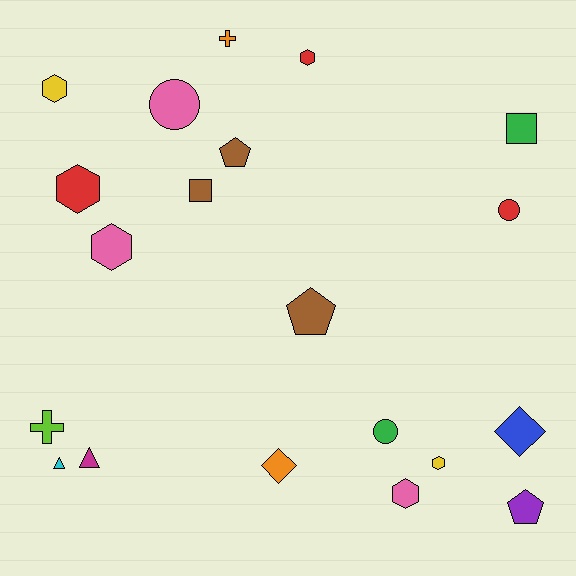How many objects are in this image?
There are 20 objects.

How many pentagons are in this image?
There are 3 pentagons.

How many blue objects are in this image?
There is 1 blue object.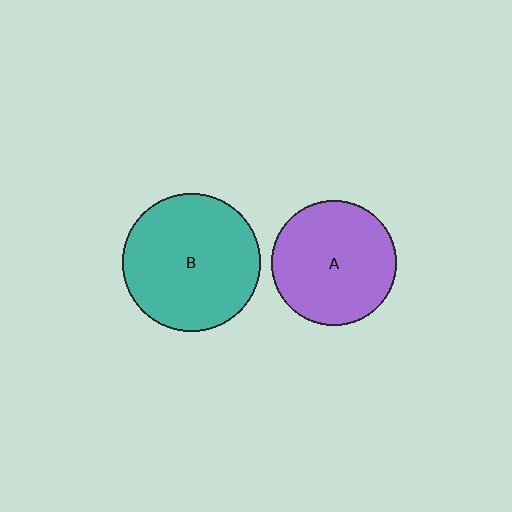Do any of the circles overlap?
No, none of the circles overlap.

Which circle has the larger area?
Circle B (teal).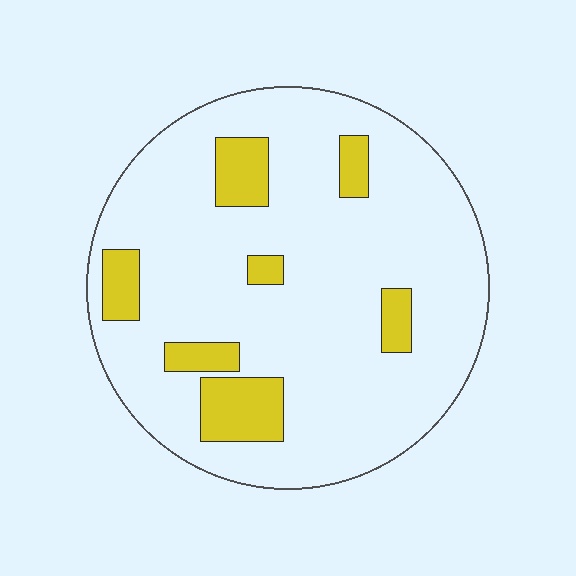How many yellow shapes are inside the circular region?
7.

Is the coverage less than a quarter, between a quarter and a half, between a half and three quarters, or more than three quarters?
Less than a quarter.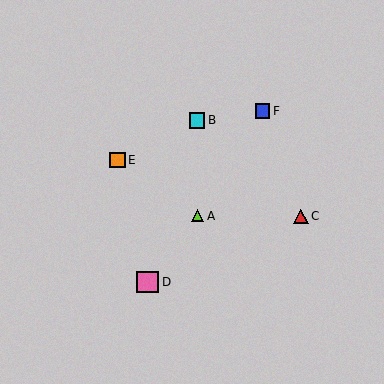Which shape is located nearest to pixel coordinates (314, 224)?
The red triangle (labeled C) at (301, 216) is nearest to that location.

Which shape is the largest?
The pink square (labeled D) is the largest.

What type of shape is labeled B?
Shape B is a cyan square.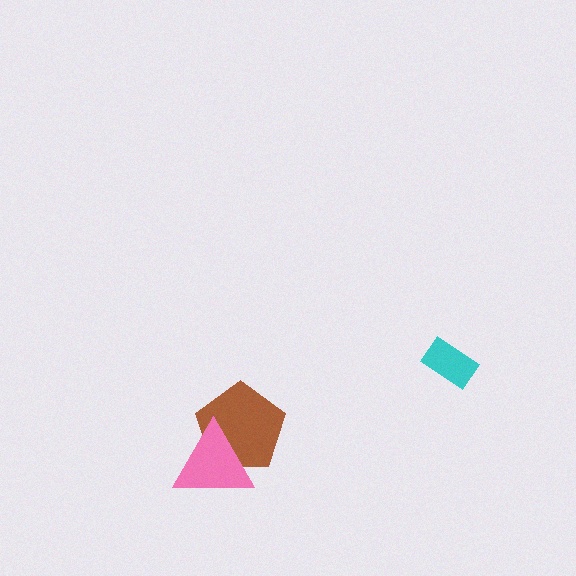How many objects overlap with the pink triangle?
1 object overlaps with the pink triangle.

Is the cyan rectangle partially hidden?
No, no other shape covers it.